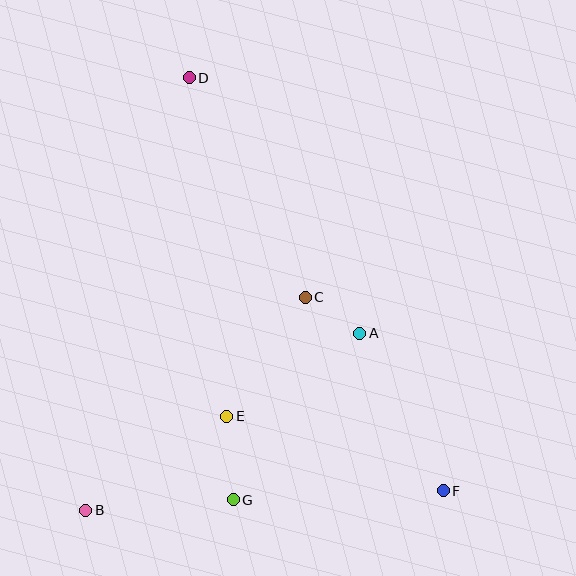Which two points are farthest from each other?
Points D and F are farthest from each other.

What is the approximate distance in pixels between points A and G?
The distance between A and G is approximately 209 pixels.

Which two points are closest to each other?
Points A and C are closest to each other.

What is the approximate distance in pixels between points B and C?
The distance between B and C is approximately 306 pixels.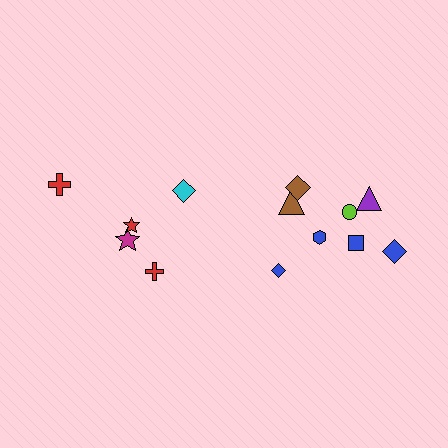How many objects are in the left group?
There are 5 objects.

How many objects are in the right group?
There are 8 objects.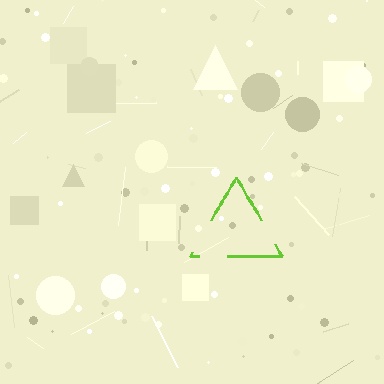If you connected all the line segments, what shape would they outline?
They would outline a triangle.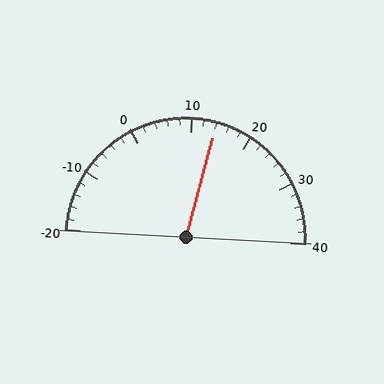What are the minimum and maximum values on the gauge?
The gauge ranges from -20 to 40.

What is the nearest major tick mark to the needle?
The nearest major tick mark is 10.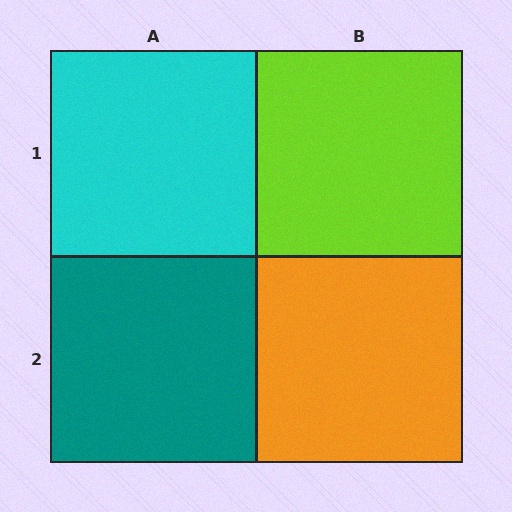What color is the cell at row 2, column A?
Teal.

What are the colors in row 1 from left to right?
Cyan, lime.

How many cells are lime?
1 cell is lime.